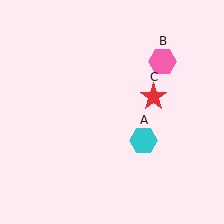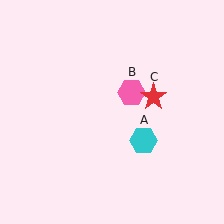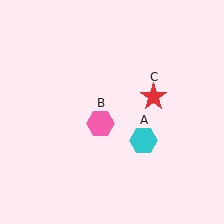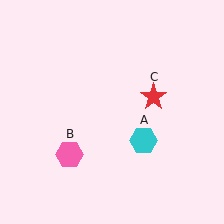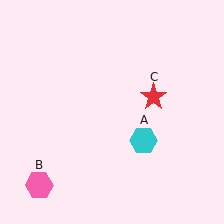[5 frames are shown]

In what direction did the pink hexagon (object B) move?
The pink hexagon (object B) moved down and to the left.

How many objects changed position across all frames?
1 object changed position: pink hexagon (object B).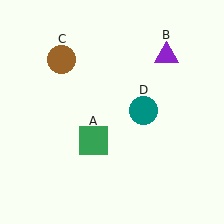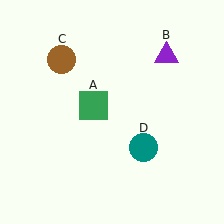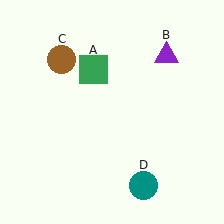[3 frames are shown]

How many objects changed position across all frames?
2 objects changed position: green square (object A), teal circle (object D).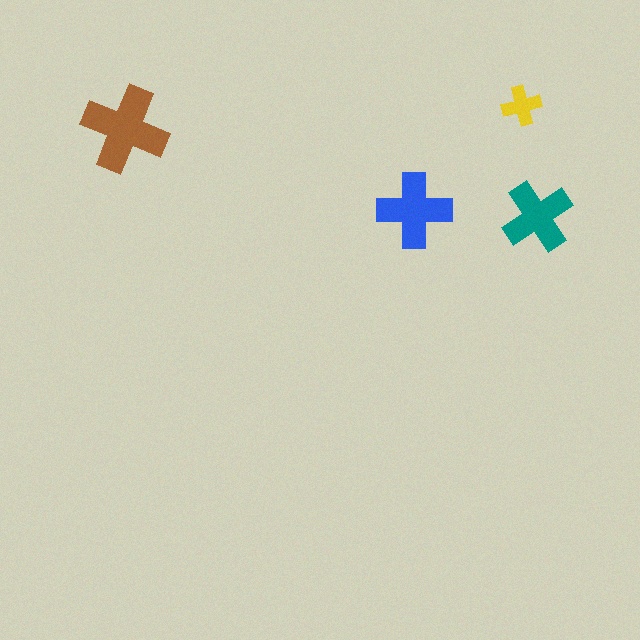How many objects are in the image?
There are 4 objects in the image.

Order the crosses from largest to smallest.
the brown one, the blue one, the teal one, the yellow one.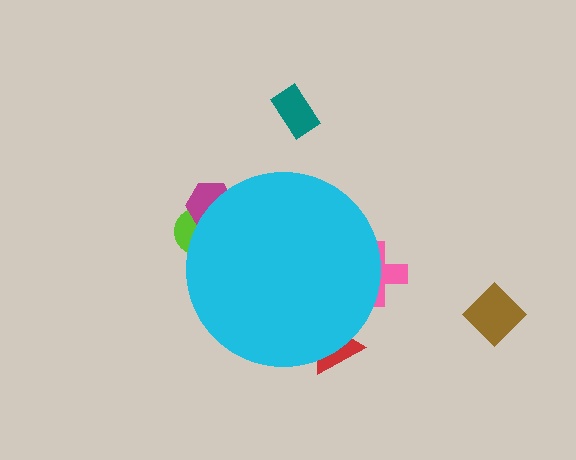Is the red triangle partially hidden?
Yes, the red triangle is partially hidden behind the cyan circle.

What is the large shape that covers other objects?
A cyan circle.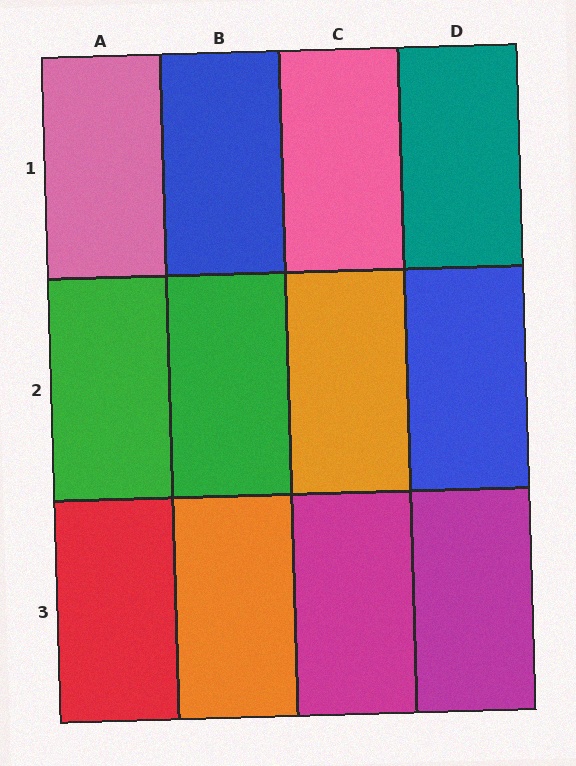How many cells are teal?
1 cell is teal.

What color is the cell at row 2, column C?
Orange.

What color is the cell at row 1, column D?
Teal.